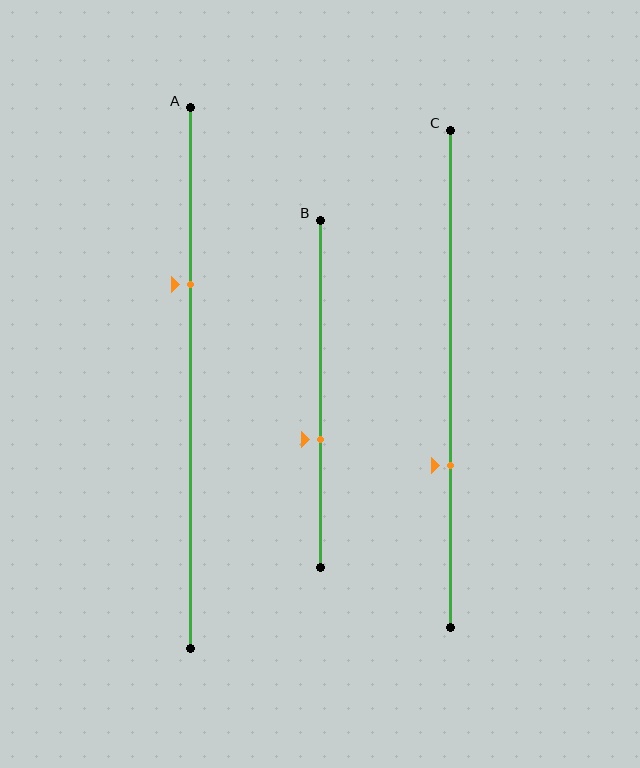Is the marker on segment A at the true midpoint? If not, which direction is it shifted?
No, the marker on segment A is shifted upward by about 17% of the segment length.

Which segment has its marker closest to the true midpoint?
Segment B has its marker closest to the true midpoint.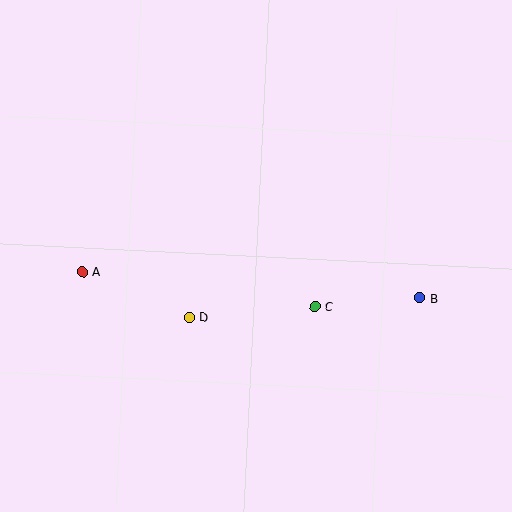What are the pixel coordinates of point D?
Point D is at (189, 317).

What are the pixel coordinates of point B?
Point B is at (420, 298).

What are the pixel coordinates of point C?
Point C is at (315, 306).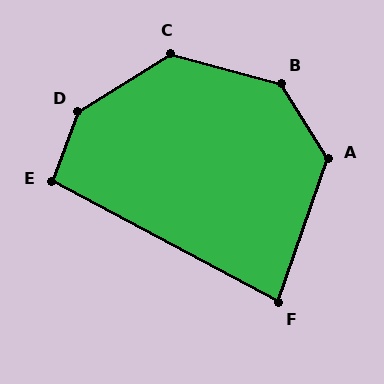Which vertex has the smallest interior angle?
F, at approximately 81 degrees.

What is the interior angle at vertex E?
Approximately 99 degrees (obtuse).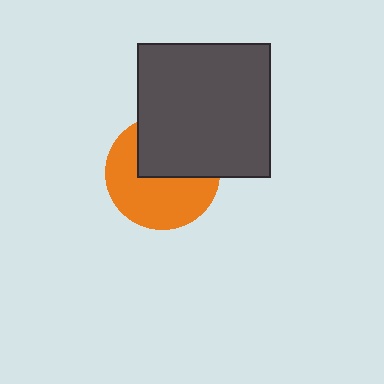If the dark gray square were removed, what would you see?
You would see the complete orange circle.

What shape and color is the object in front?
The object in front is a dark gray square.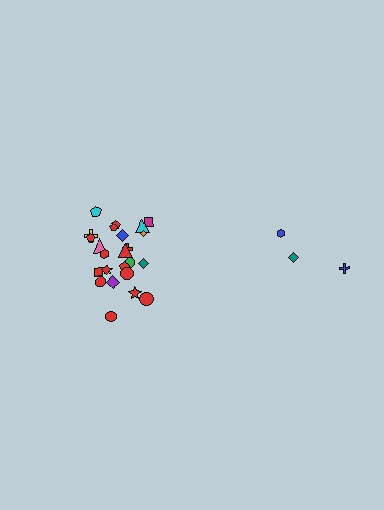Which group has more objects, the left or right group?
The left group.